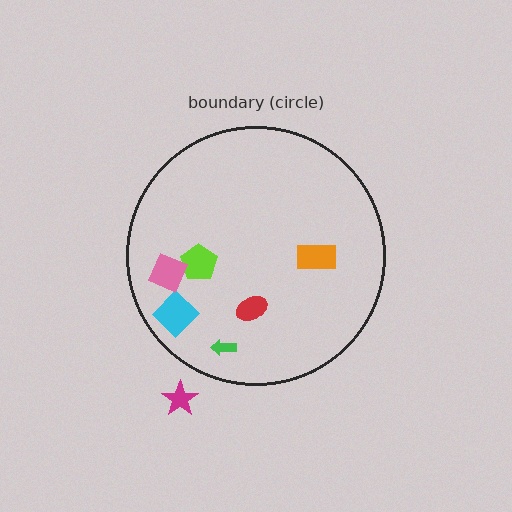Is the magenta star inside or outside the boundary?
Outside.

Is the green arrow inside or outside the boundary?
Inside.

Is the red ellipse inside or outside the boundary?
Inside.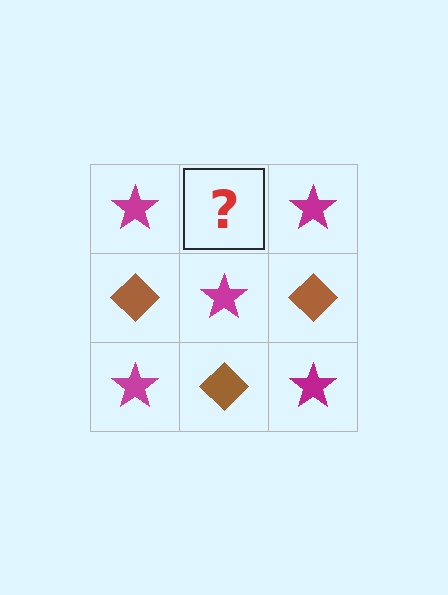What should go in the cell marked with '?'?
The missing cell should contain a brown diamond.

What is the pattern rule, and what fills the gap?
The rule is that it alternates magenta star and brown diamond in a checkerboard pattern. The gap should be filled with a brown diamond.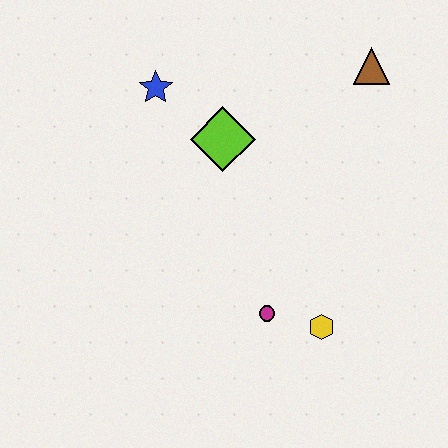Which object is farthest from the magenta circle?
The brown triangle is farthest from the magenta circle.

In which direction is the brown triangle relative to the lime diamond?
The brown triangle is to the right of the lime diamond.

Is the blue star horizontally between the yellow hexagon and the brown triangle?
No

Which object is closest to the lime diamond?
The blue star is closest to the lime diamond.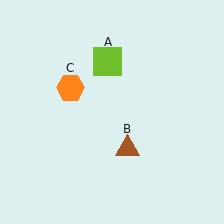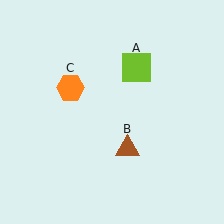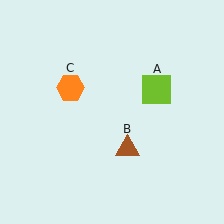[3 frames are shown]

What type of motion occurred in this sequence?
The lime square (object A) rotated clockwise around the center of the scene.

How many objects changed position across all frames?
1 object changed position: lime square (object A).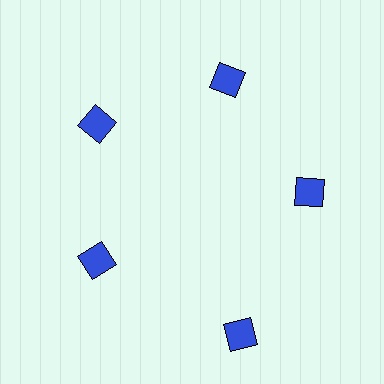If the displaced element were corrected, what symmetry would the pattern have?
It would have 5-fold rotational symmetry — the pattern would map onto itself every 72 degrees.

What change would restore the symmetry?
The symmetry would be restored by moving it inward, back onto the ring so that all 5 diamonds sit at equal angles and equal distance from the center.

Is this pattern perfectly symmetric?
No. The 5 blue diamonds are arranged in a ring, but one element near the 5 o'clock position is pushed outward from the center, breaking the 5-fold rotational symmetry.